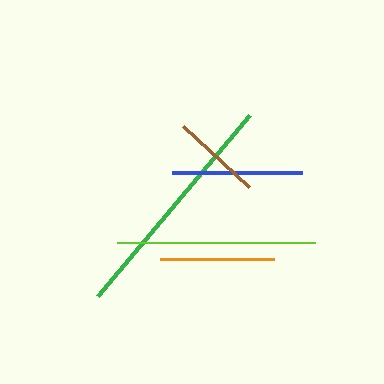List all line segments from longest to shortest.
From longest to shortest: green, lime, blue, orange, brown.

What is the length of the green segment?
The green segment is approximately 236 pixels long.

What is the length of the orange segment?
The orange segment is approximately 115 pixels long.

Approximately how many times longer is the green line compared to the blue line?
The green line is approximately 1.8 times the length of the blue line.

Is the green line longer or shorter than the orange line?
The green line is longer than the orange line.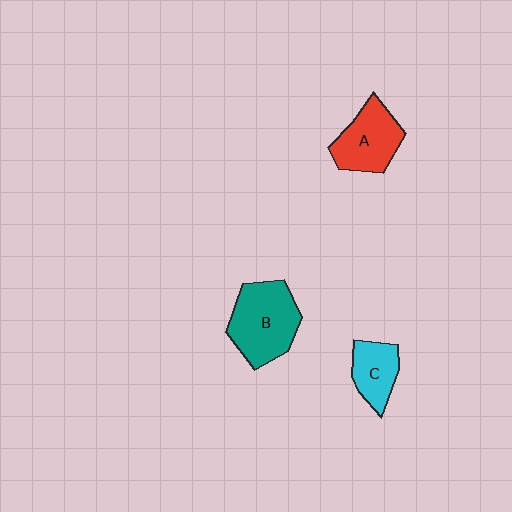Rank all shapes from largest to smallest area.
From largest to smallest: B (teal), A (red), C (cyan).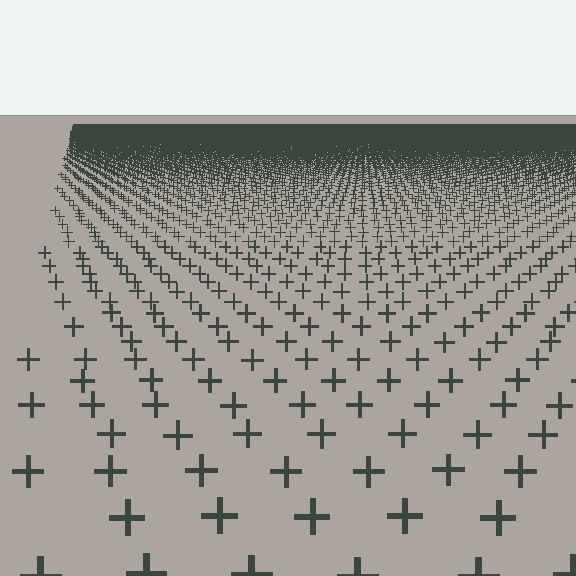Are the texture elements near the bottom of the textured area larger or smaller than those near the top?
Larger. Near the bottom, elements are closer to the viewer and appear at a bigger on-screen size.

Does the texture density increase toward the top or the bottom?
Density increases toward the top.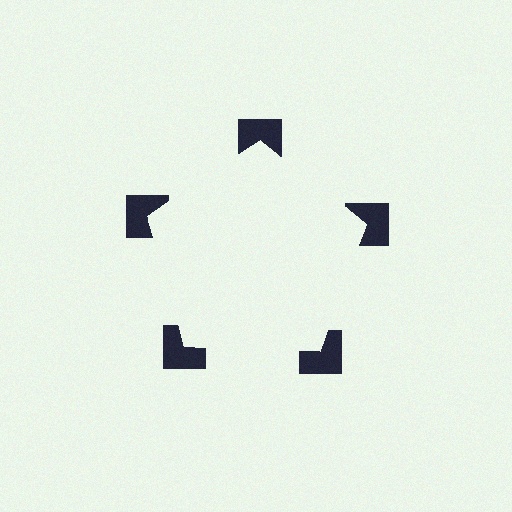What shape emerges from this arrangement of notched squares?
An illusory pentagon — its edges are inferred from the aligned wedge cuts in the notched squares, not physically drawn.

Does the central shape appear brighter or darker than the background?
It typically appears slightly brighter than the background, even though no actual brightness change is drawn.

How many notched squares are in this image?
There are 5 — one at each vertex of the illusory pentagon.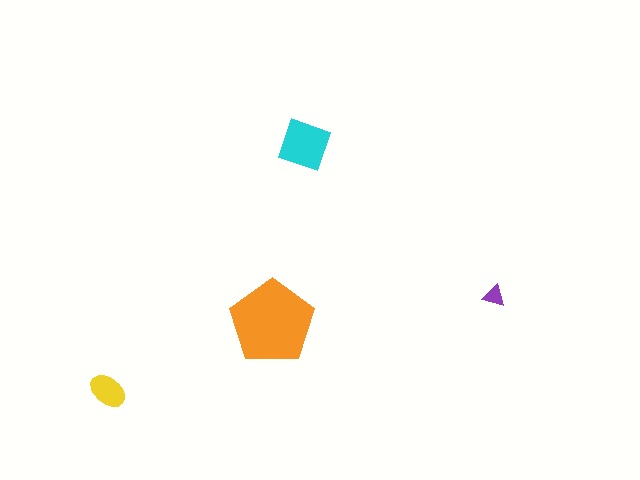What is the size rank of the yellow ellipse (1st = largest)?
3rd.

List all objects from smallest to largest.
The purple triangle, the yellow ellipse, the cyan diamond, the orange pentagon.